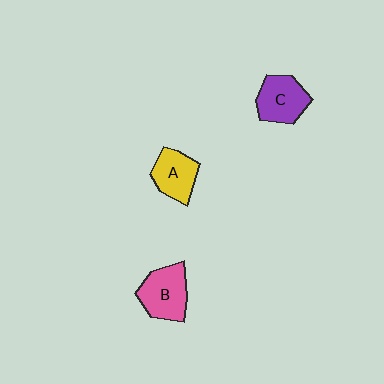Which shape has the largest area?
Shape B (pink).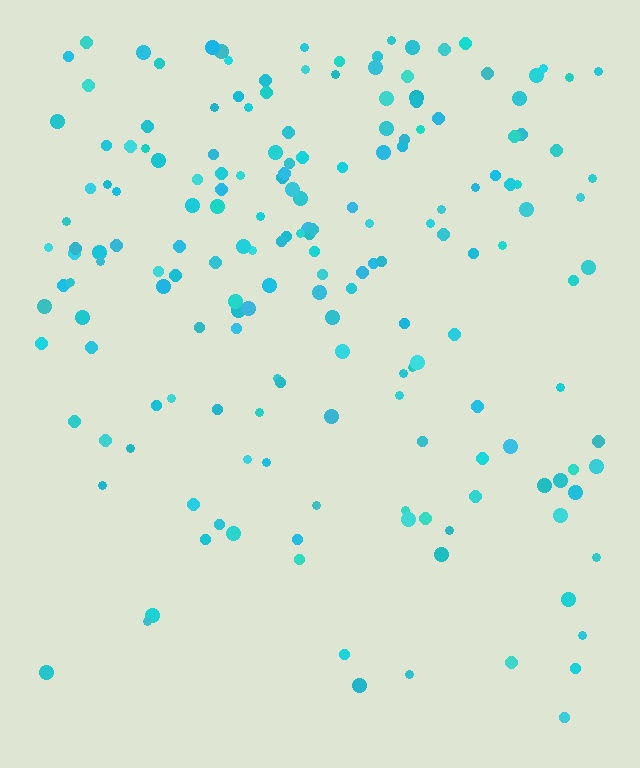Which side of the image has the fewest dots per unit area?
The bottom.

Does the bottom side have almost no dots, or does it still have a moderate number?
Still a moderate number, just noticeably fewer than the top.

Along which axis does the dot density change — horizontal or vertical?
Vertical.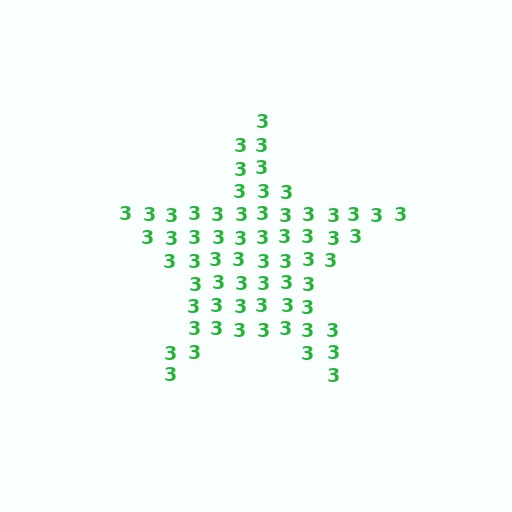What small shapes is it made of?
It is made of small digit 3's.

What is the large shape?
The large shape is a star.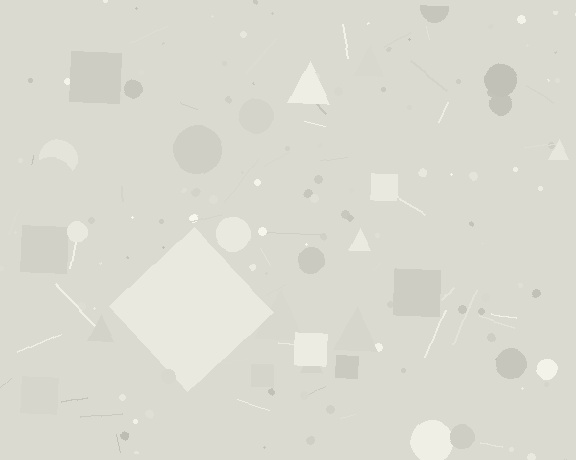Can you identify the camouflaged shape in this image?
The camouflaged shape is a diamond.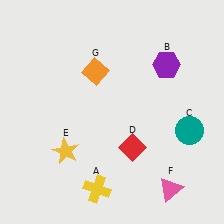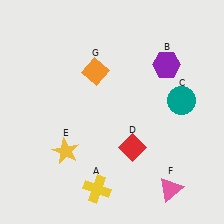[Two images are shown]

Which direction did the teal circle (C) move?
The teal circle (C) moved up.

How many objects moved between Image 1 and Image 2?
1 object moved between the two images.